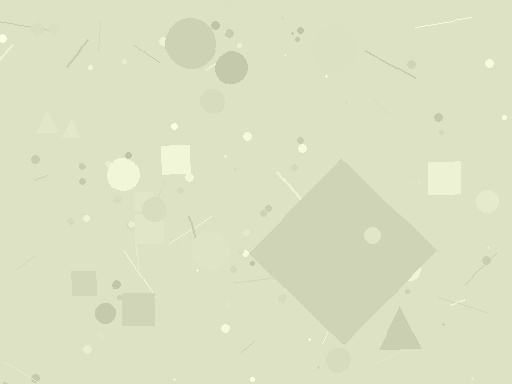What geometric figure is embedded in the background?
A diamond is embedded in the background.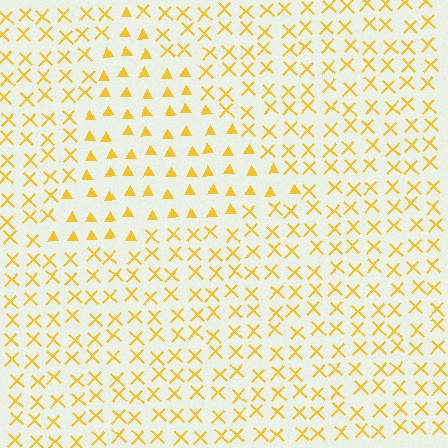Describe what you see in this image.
The image is filled with small yellow elements arranged in a uniform grid. A triangle-shaped region contains triangles, while the surrounding area contains X marks. The boundary is defined purely by the change in element shape.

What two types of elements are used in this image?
The image uses triangles inside the triangle region and X marks outside it.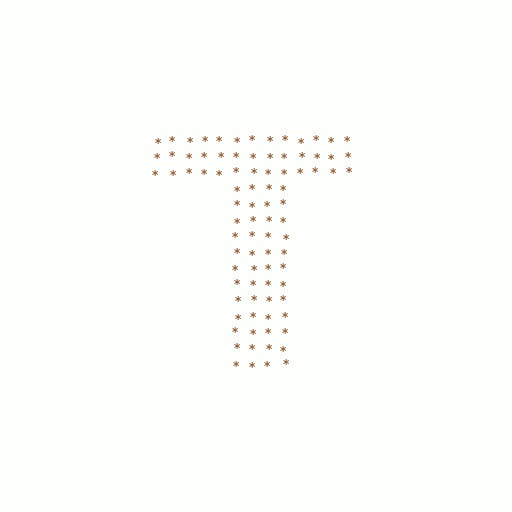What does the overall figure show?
The overall figure shows the letter T.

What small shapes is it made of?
It is made of small asterisks.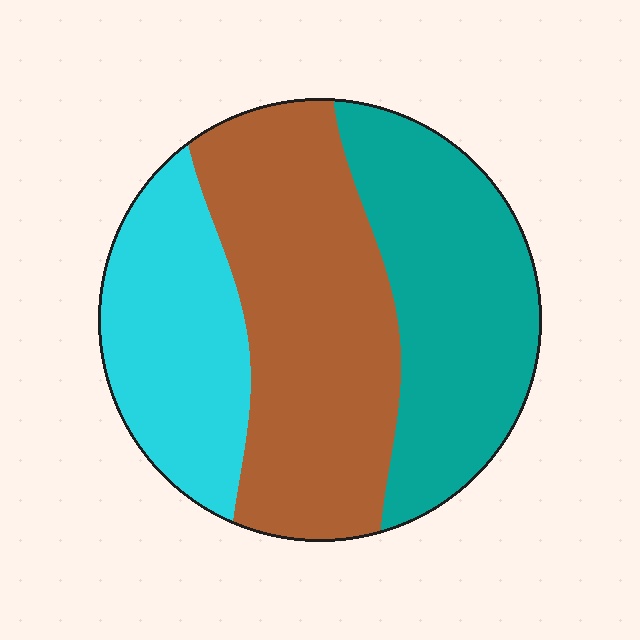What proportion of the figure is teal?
Teal covers 33% of the figure.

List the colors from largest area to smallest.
From largest to smallest: brown, teal, cyan.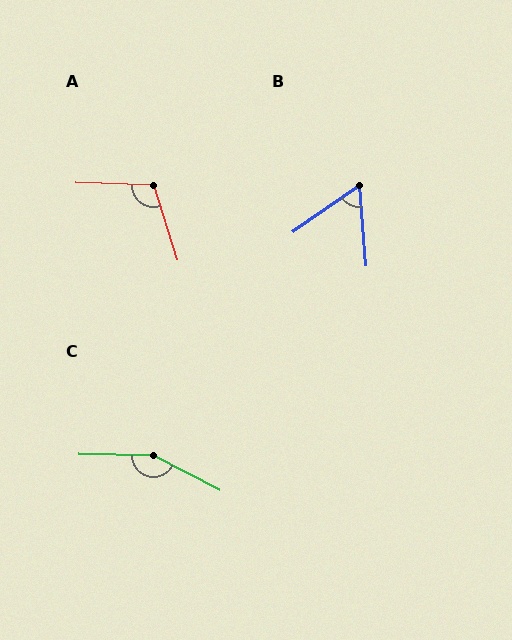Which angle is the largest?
C, at approximately 154 degrees.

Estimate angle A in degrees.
Approximately 109 degrees.